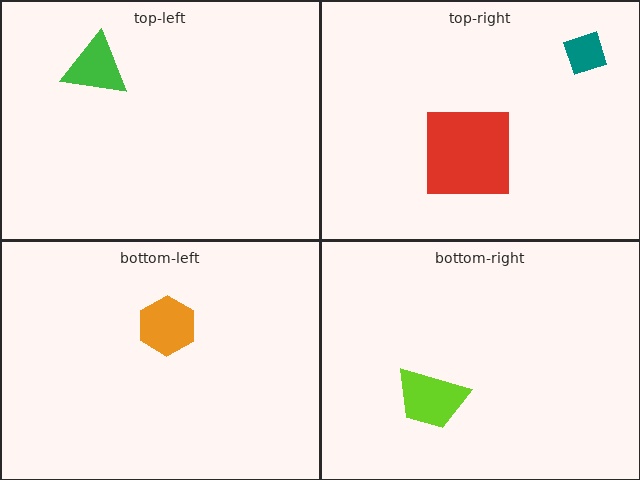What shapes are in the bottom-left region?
The orange hexagon.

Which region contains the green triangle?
The top-left region.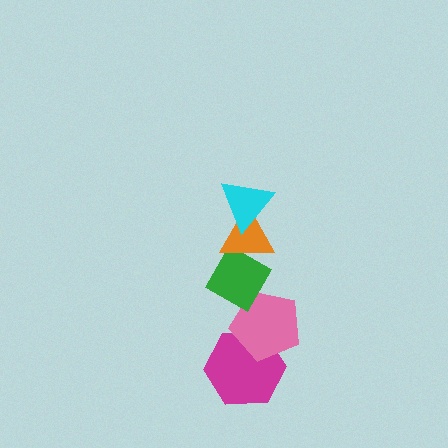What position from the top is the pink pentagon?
The pink pentagon is 4th from the top.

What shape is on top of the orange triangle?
The cyan triangle is on top of the orange triangle.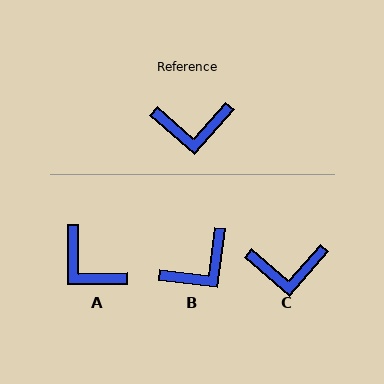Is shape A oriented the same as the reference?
No, it is off by about 48 degrees.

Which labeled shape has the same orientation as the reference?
C.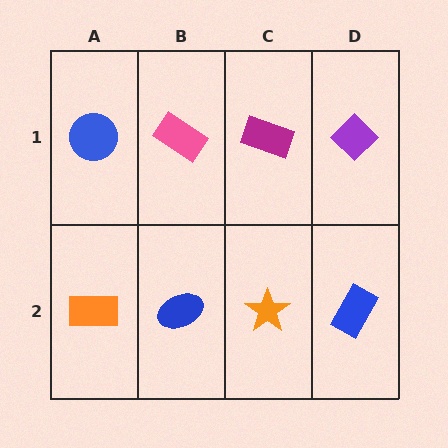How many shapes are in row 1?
4 shapes.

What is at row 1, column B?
A pink rectangle.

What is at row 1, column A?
A blue circle.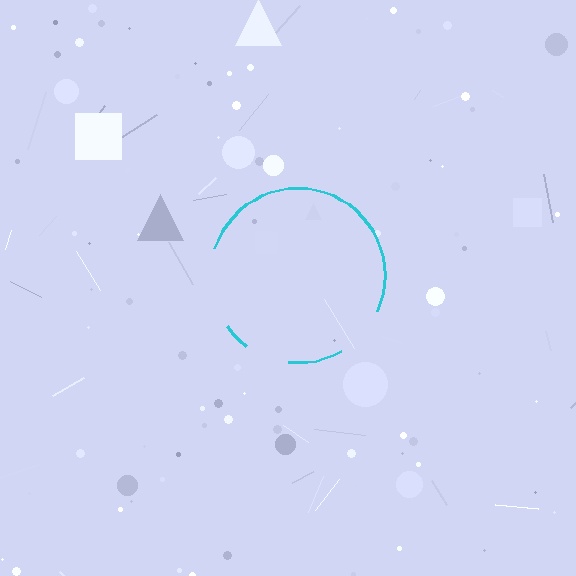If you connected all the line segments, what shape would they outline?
They would outline a circle.